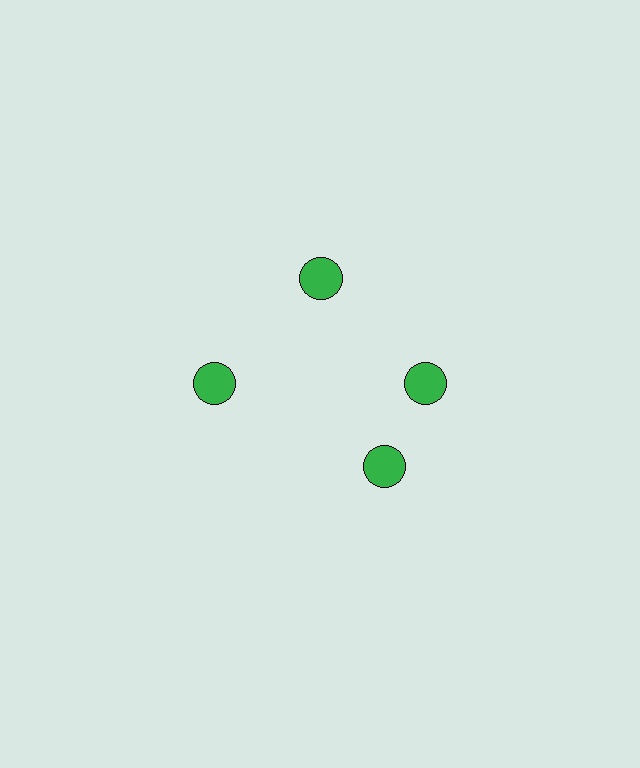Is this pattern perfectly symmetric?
No. The 4 green circles are arranged in a ring, but one element near the 6 o'clock position is rotated out of alignment along the ring, breaking the 4-fold rotational symmetry.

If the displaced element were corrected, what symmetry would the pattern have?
It would have 4-fold rotational symmetry — the pattern would map onto itself every 90 degrees.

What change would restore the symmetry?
The symmetry would be restored by rotating it back into even spacing with its neighbors so that all 4 circles sit at equal angles and equal distance from the center.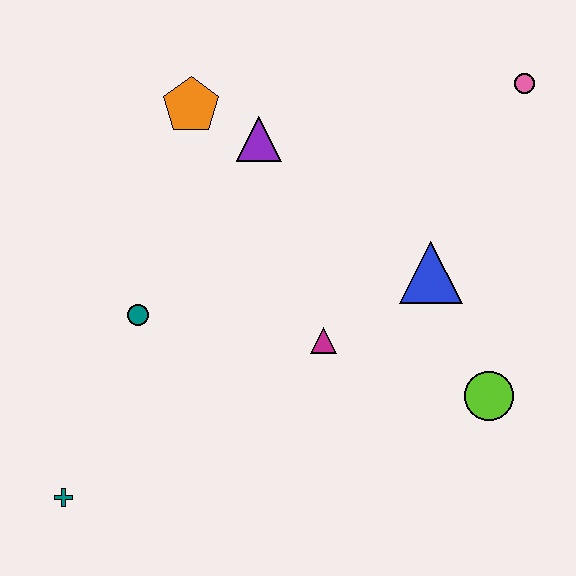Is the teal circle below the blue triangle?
Yes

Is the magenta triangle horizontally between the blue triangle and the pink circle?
No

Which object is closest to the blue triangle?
The magenta triangle is closest to the blue triangle.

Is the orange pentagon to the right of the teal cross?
Yes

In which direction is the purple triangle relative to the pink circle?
The purple triangle is to the left of the pink circle.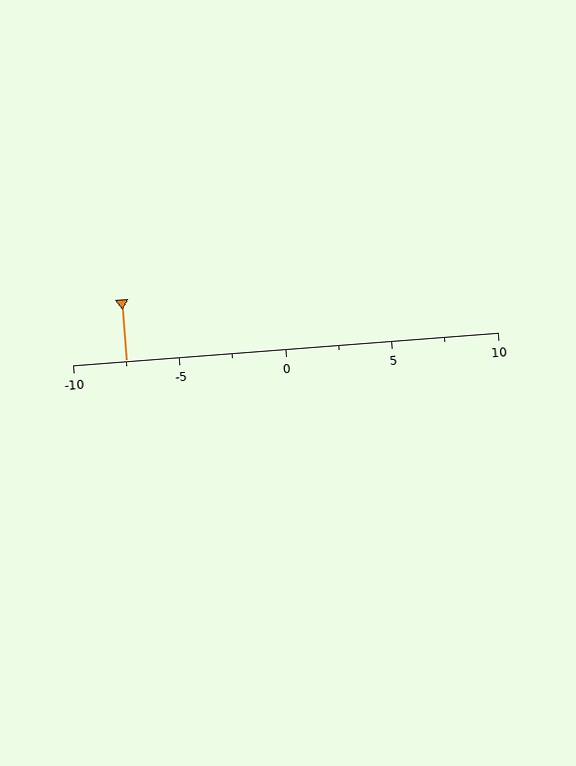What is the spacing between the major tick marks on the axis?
The major ticks are spaced 5 apart.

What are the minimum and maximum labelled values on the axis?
The axis runs from -10 to 10.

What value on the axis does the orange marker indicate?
The marker indicates approximately -7.5.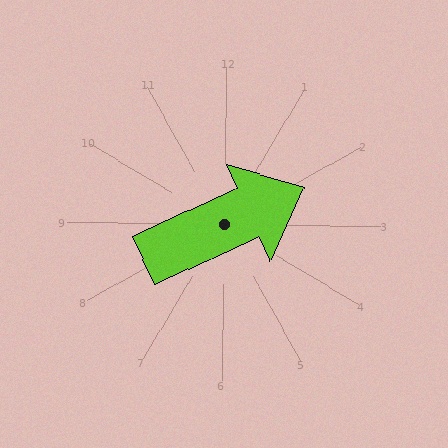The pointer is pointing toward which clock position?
Roughly 2 o'clock.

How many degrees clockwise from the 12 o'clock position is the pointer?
Approximately 65 degrees.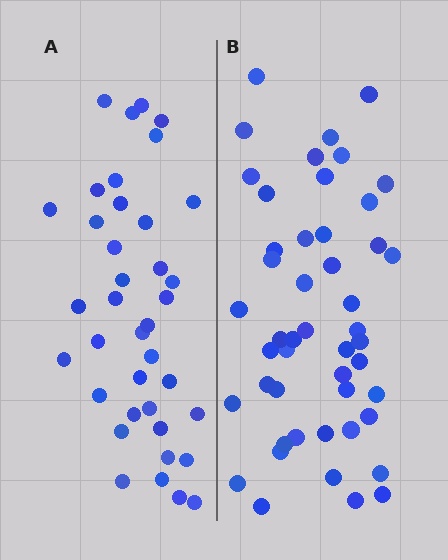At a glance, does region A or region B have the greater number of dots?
Region B (the right region) has more dots.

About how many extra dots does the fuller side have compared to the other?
Region B has roughly 10 or so more dots than region A.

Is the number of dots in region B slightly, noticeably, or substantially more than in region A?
Region B has noticeably more, but not dramatically so. The ratio is roughly 1.3 to 1.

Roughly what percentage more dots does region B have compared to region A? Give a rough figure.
About 25% more.